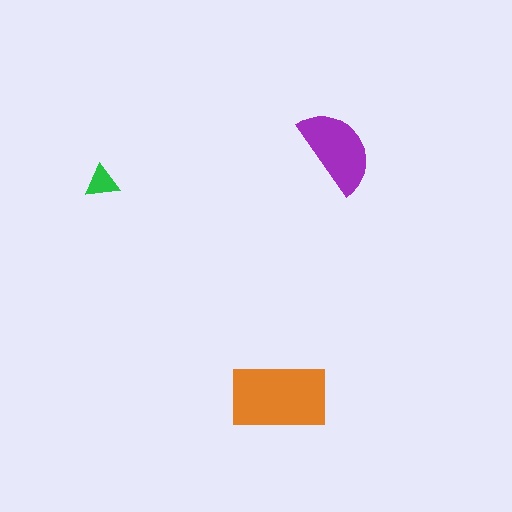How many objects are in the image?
There are 3 objects in the image.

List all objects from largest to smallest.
The orange rectangle, the purple semicircle, the green triangle.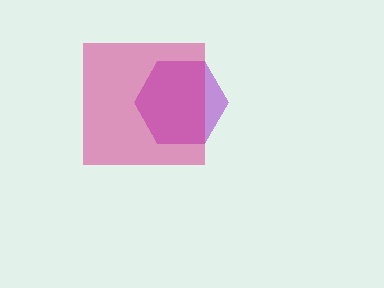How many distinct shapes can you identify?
There are 2 distinct shapes: a purple hexagon, a magenta square.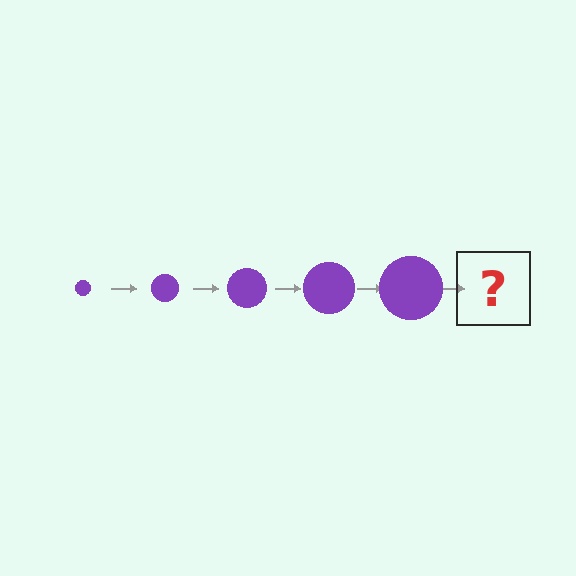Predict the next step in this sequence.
The next step is a purple circle, larger than the previous one.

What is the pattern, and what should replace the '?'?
The pattern is that the circle gets progressively larger each step. The '?' should be a purple circle, larger than the previous one.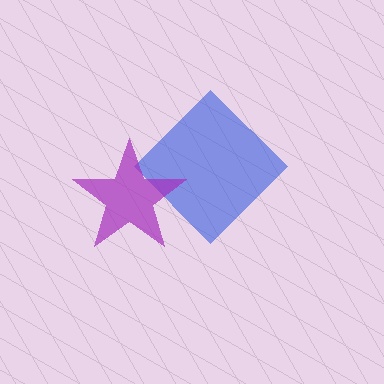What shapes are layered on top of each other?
The layered shapes are: a blue diamond, a purple star.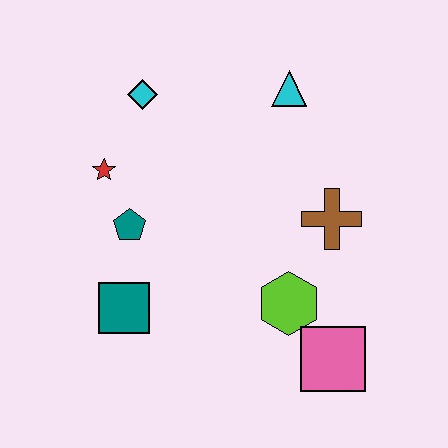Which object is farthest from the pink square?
The cyan diamond is farthest from the pink square.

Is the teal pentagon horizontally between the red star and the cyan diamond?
Yes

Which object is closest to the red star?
The teal pentagon is closest to the red star.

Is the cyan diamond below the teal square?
No